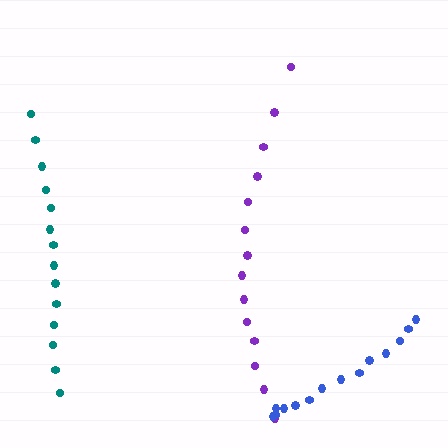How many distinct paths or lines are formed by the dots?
There are 3 distinct paths.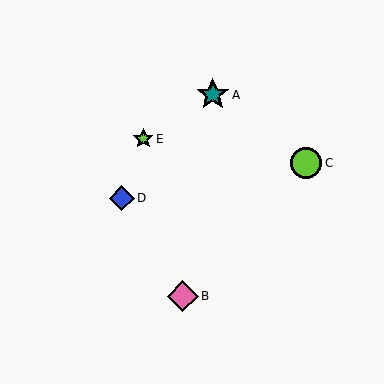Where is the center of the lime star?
The center of the lime star is at (143, 139).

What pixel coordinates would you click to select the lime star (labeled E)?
Click at (143, 139) to select the lime star E.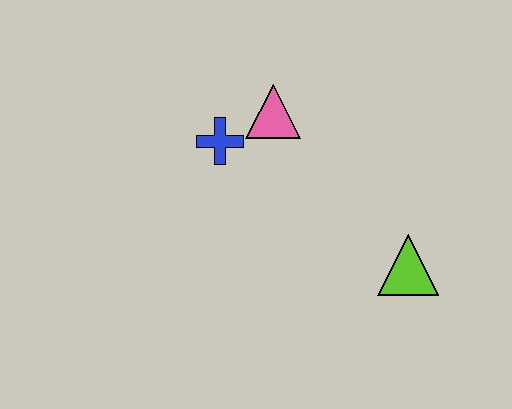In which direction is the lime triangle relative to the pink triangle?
The lime triangle is below the pink triangle.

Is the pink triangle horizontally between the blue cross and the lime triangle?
Yes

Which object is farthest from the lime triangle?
The blue cross is farthest from the lime triangle.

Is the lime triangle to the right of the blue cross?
Yes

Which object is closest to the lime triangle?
The pink triangle is closest to the lime triangle.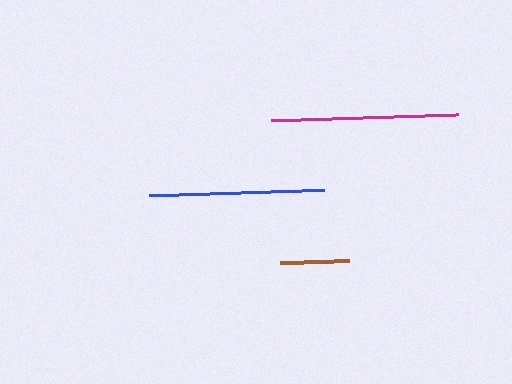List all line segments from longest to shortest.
From longest to shortest: magenta, blue, brown.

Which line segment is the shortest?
The brown line is the shortest at approximately 69 pixels.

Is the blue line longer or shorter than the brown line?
The blue line is longer than the brown line.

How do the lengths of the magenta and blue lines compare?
The magenta and blue lines are approximately the same length.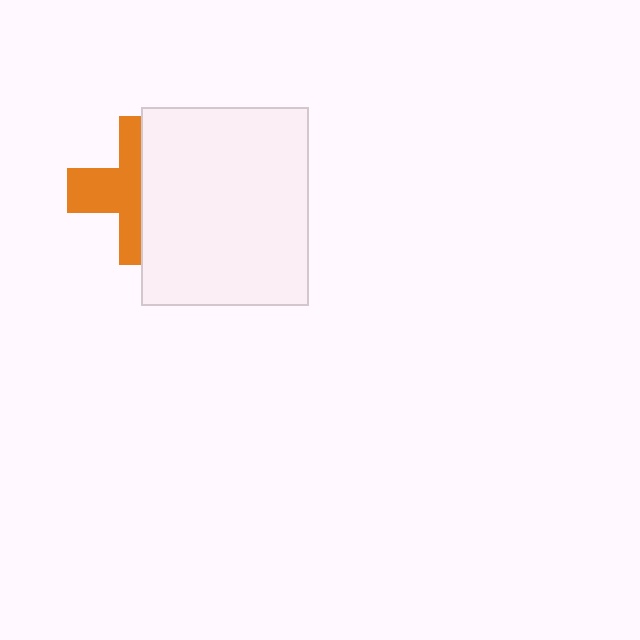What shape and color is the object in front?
The object in front is a white rectangle.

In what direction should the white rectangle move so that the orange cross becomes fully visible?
The white rectangle should move right. That is the shortest direction to clear the overlap and leave the orange cross fully visible.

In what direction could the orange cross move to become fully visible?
The orange cross could move left. That would shift it out from behind the white rectangle entirely.